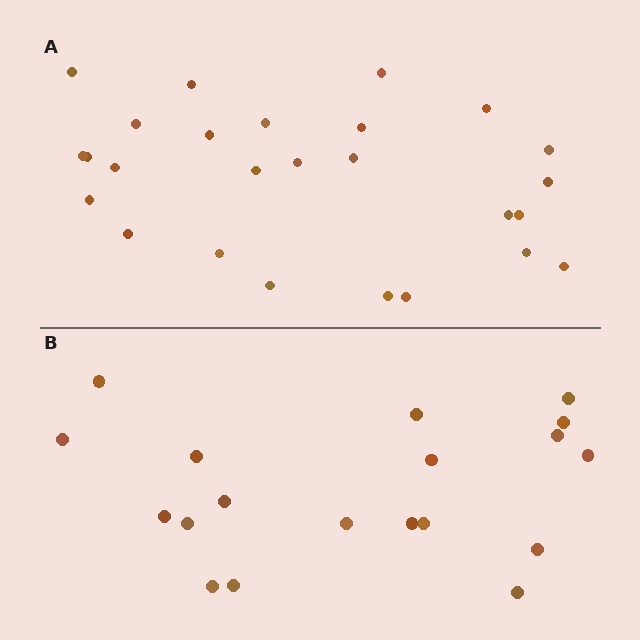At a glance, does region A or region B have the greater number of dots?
Region A (the top region) has more dots.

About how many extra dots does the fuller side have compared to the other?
Region A has roughly 8 or so more dots than region B.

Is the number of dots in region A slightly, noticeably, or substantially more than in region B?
Region A has noticeably more, but not dramatically so. The ratio is roughly 1.4 to 1.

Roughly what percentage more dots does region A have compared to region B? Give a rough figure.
About 35% more.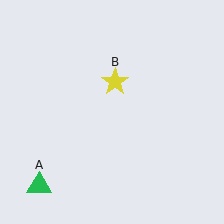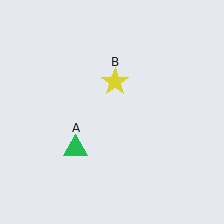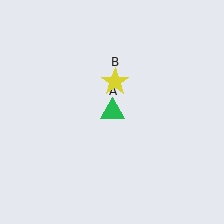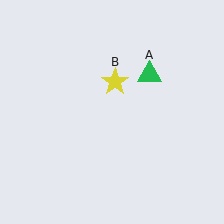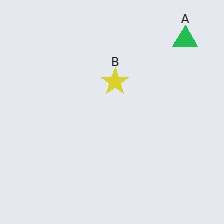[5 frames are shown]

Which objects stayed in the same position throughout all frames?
Yellow star (object B) remained stationary.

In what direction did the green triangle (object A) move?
The green triangle (object A) moved up and to the right.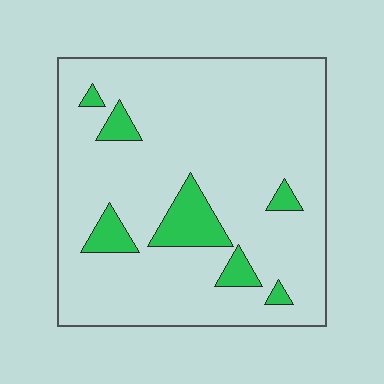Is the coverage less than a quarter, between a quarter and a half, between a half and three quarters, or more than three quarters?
Less than a quarter.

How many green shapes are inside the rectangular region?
7.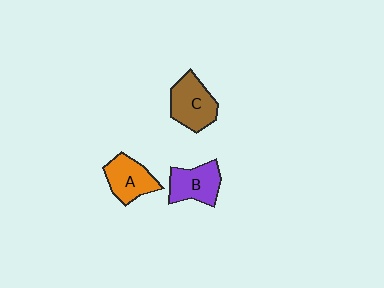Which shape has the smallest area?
Shape B (purple).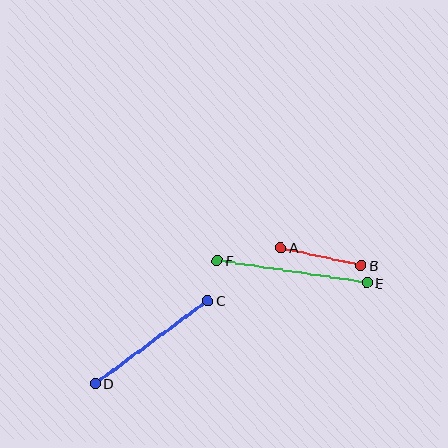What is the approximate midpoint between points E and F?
The midpoint is at approximately (292, 272) pixels.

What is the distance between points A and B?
The distance is approximately 83 pixels.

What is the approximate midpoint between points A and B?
The midpoint is at approximately (321, 257) pixels.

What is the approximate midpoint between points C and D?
The midpoint is at approximately (152, 342) pixels.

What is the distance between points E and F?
The distance is approximately 151 pixels.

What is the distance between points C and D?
The distance is approximately 139 pixels.